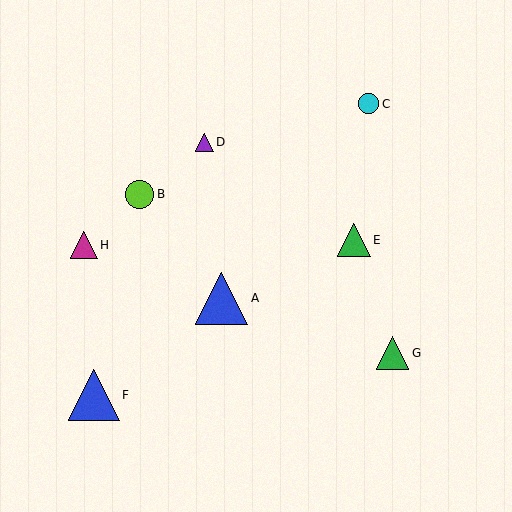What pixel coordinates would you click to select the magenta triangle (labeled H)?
Click at (84, 245) to select the magenta triangle H.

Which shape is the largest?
The blue triangle (labeled A) is the largest.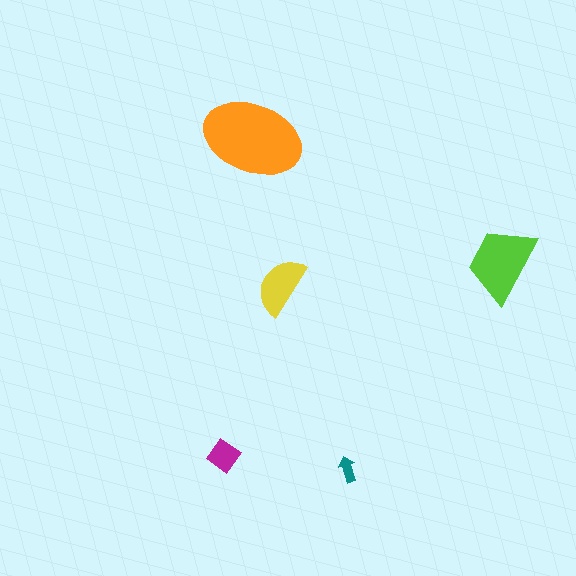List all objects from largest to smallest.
The orange ellipse, the lime trapezoid, the yellow semicircle, the magenta diamond, the teal arrow.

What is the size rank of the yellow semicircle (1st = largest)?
3rd.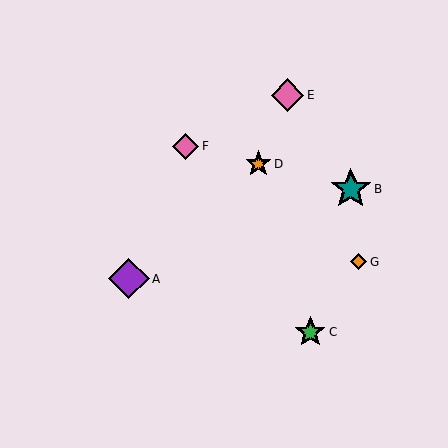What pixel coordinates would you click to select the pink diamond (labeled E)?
Click at (288, 95) to select the pink diamond E.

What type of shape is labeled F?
Shape F is a pink diamond.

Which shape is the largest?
The teal star (labeled B) is the largest.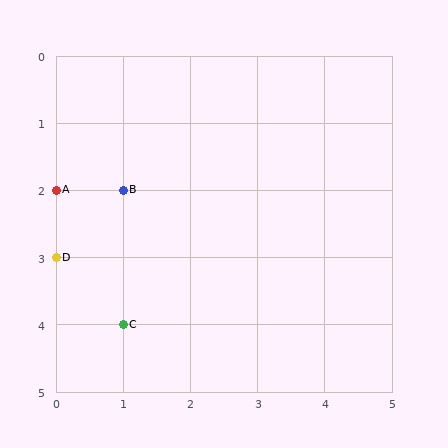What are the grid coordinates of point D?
Point D is at grid coordinates (0, 3).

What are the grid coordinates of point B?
Point B is at grid coordinates (1, 2).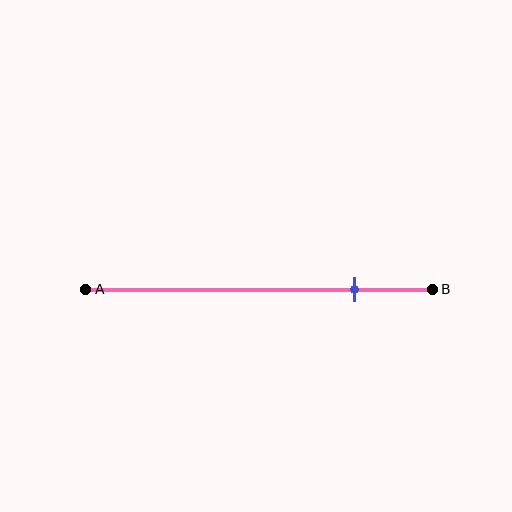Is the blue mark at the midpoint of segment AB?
No, the mark is at about 75% from A, not at the 50% midpoint.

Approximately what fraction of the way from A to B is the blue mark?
The blue mark is approximately 75% of the way from A to B.